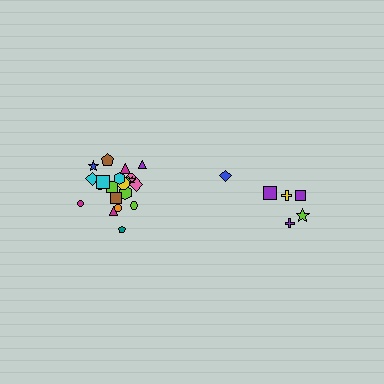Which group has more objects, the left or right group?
The left group.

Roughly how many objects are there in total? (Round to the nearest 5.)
Roughly 30 objects in total.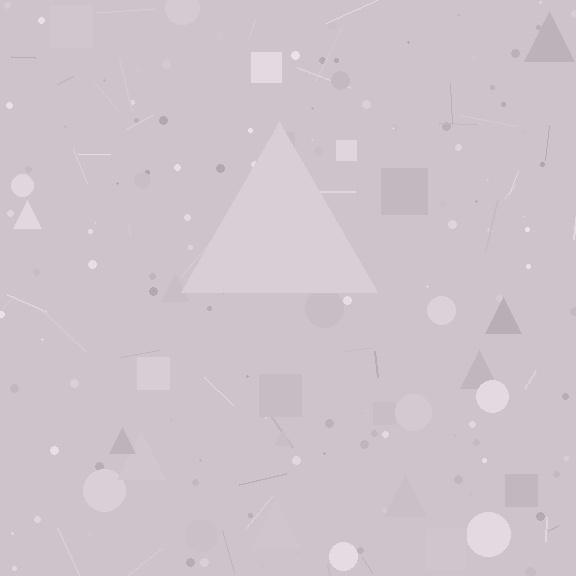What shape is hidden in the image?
A triangle is hidden in the image.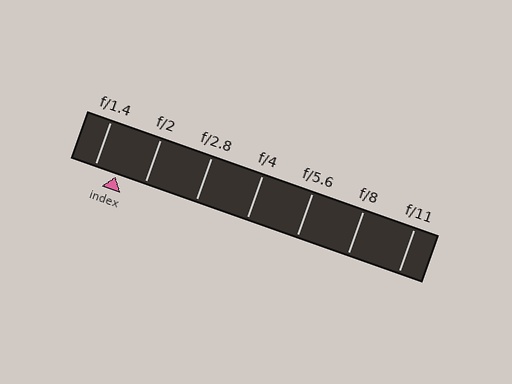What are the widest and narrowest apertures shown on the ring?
The widest aperture shown is f/1.4 and the narrowest is f/11.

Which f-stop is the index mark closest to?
The index mark is closest to f/1.4.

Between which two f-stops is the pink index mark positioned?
The index mark is between f/1.4 and f/2.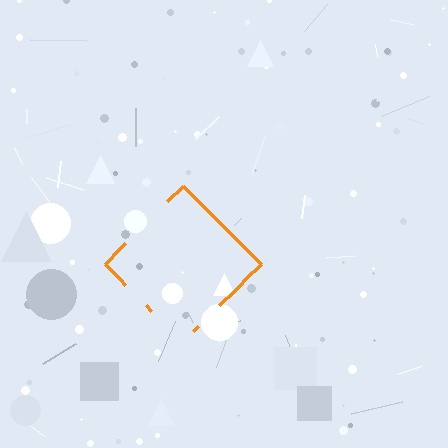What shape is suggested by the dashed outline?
The dashed outline suggests a diamond.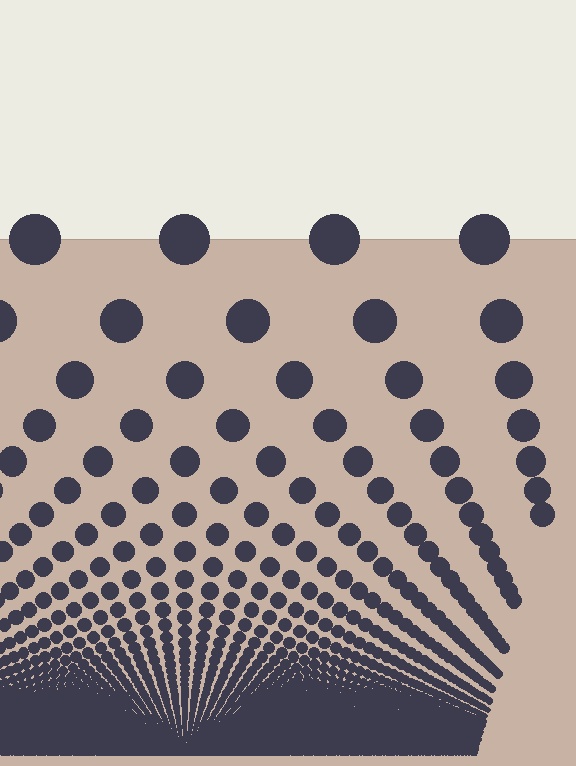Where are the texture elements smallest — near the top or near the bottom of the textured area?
Near the bottom.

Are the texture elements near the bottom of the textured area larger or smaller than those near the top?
Smaller. The gradient is inverted — elements near the bottom are smaller and denser.